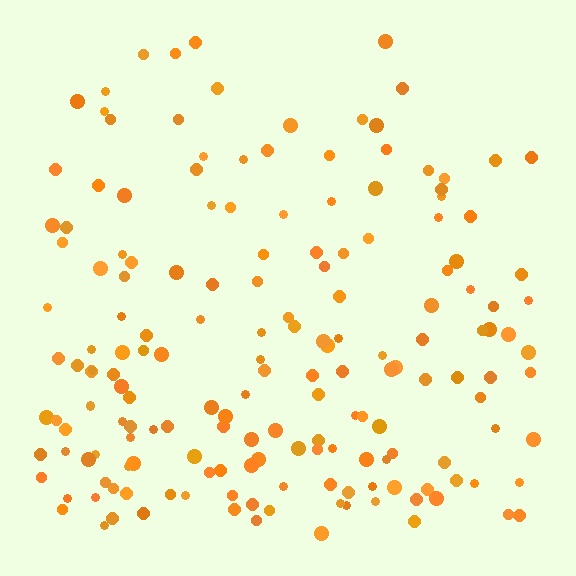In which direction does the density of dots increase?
From top to bottom, with the bottom side densest.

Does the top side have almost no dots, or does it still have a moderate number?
Still a moderate number, just noticeably fewer than the bottom.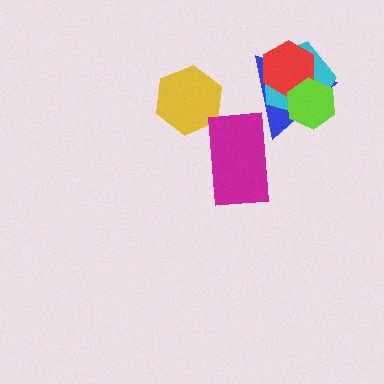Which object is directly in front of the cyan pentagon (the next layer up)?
The red hexagon is directly in front of the cyan pentagon.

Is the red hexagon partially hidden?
Yes, it is partially covered by another shape.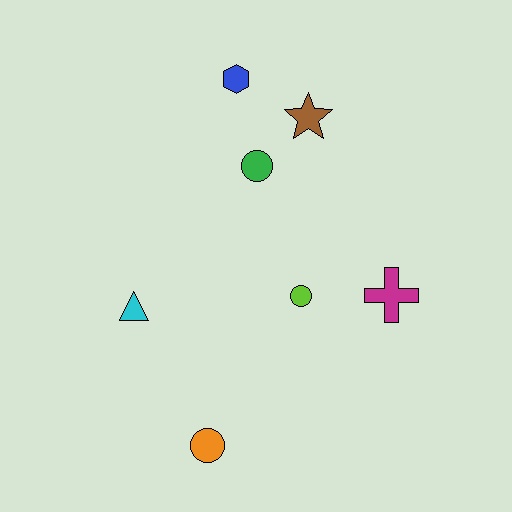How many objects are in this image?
There are 7 objects.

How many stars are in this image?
There is 1 star.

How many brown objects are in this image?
There is 1 brown object.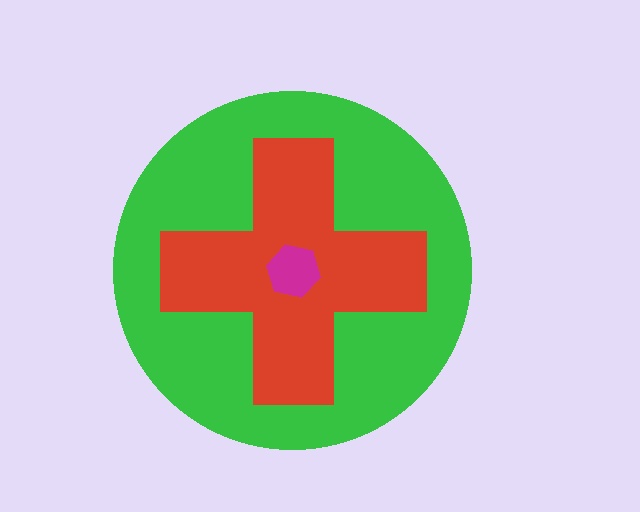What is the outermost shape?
The green circle.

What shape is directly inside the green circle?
The red cross.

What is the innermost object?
The magenta hexagon.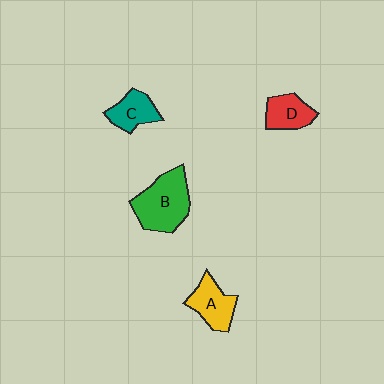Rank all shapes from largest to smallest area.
From largest to smallest: B (green), A (yellow), D (red), C (teal).